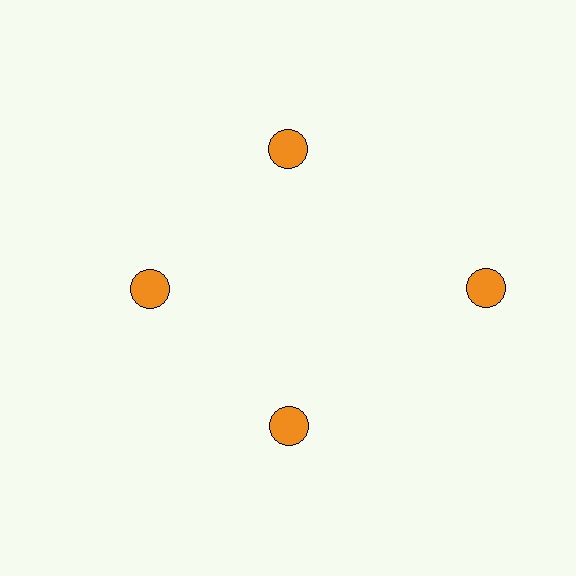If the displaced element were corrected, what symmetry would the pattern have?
It would have 4-fold rotational symmetry — the pattern would map onto itself every 90 degrees.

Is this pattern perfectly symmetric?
No. The 4 orange circles are arranged in a ring, but one element near the 3 o'clock position is pushed outward from the center, breaking the 4-fold rotational symmetry.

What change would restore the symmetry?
The symmetry would be restored by moving it inward, back onto the ring so that all 4 circles sit at equal angles and equal distance from the center.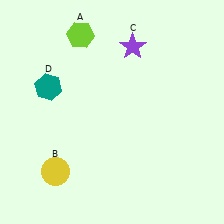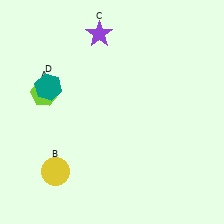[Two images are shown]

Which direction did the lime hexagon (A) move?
The lime hexagon (A) moved down.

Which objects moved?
The objects that moved are: the lime hexagon (A), the purple star (C).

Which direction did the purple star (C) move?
The purple star (C) moved left.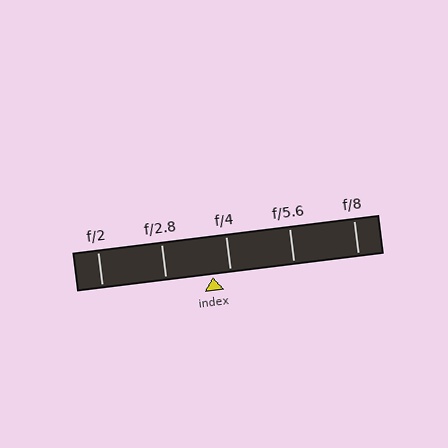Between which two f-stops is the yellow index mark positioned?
The index mark is between f/2.8 and f/4.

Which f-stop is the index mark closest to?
The index mark is closest to f/4.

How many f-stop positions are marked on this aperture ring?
There are 5 f-stop positions marked.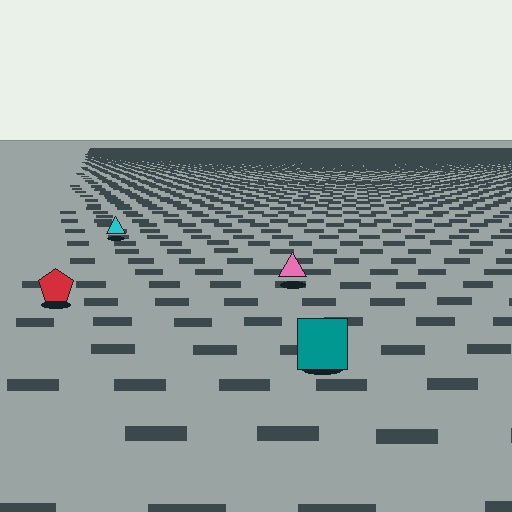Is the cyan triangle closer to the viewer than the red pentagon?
No. The red pentagon is closer — you can tell from the texture gradient: the ground texture is coarser near it.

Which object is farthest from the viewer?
The cyan triangle is farthest from the viewer. It appears smaller and the ground texture around it is denser.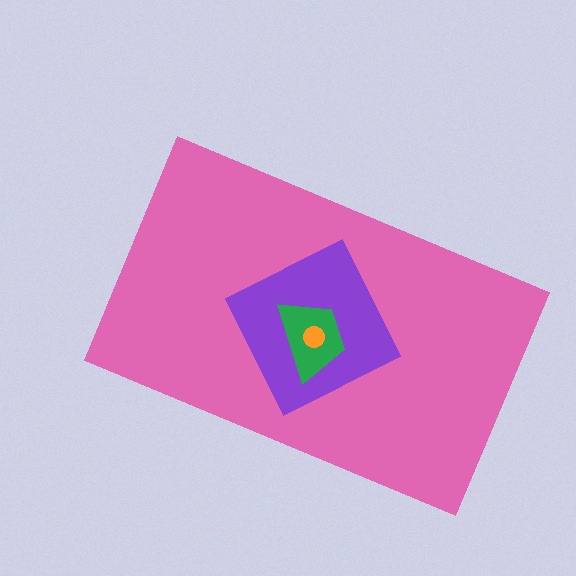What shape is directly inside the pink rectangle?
The purple diamond.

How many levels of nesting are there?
4.